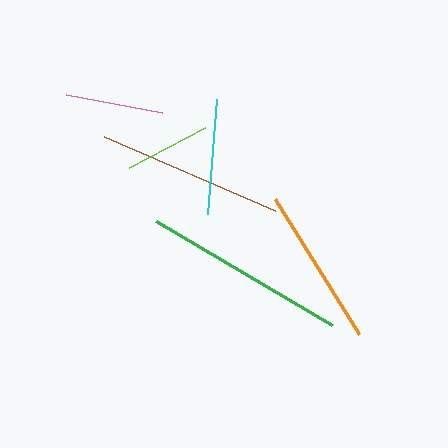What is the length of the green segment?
The green segment is approximately 205 pixels long.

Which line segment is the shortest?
The lime line is the shortest at approximately 86 pixels.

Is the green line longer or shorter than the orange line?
The green line is longer than the orange line.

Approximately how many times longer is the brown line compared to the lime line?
The brown line is approximately 2.2 times the length of the lime line.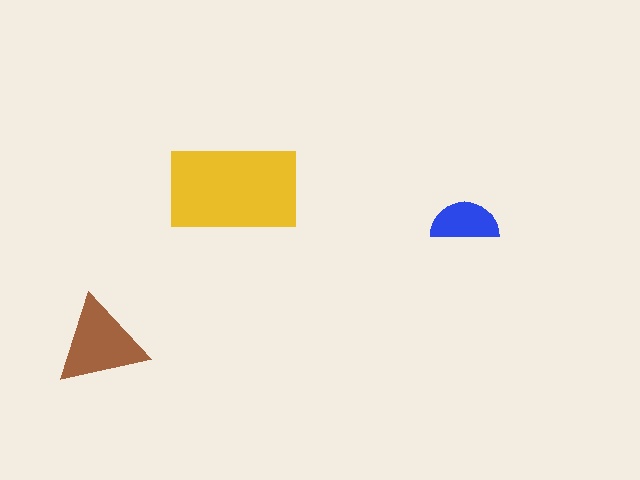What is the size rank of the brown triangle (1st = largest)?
2nd.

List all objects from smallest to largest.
The blue semicircle, the brown triangle, the yellow rectangle.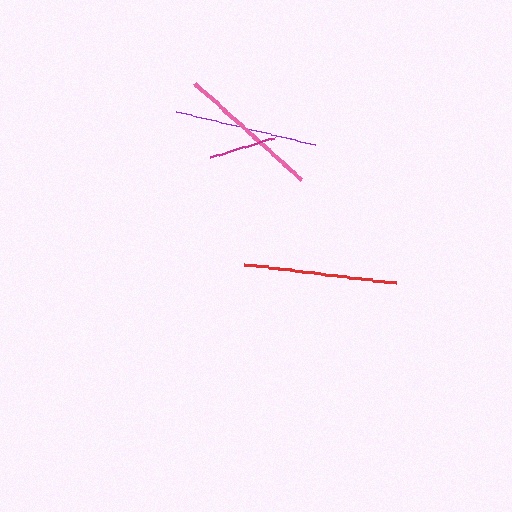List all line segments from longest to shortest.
From longest to shortest: red, pink, purple, magenta.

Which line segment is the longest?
The red line is the longest at approximately 154 pixels.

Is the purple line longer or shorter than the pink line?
The pink line is longer than the purple line.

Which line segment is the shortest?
The magenta line is the shortest at approximately 67 pixels.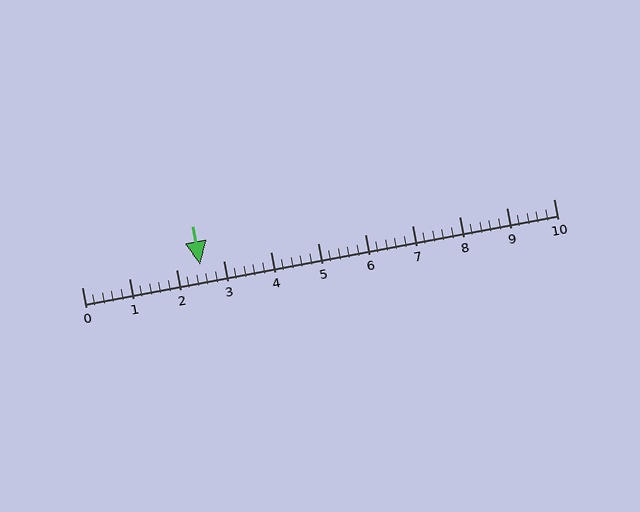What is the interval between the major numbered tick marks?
The major tick marks are spaced 1 units apart.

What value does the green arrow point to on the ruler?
The green arrow points to approximately 2.5.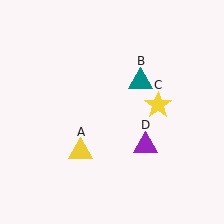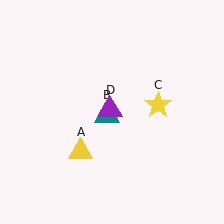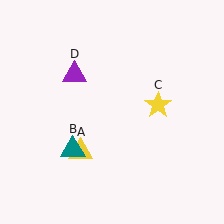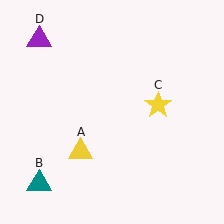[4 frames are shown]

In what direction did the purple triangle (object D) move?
The purple triangle (object D) moved up and to the left.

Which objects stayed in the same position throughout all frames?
Yellow triangle (object A) and yellow star (object C) remained stationary.